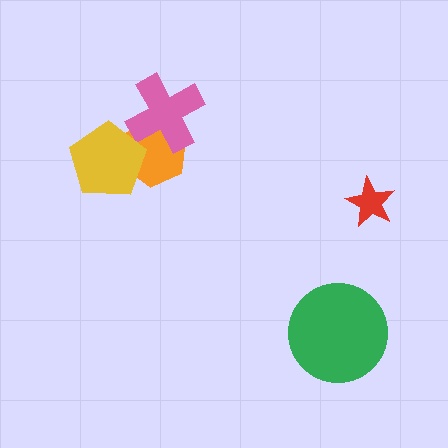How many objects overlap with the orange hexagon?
2 objects overlap with the orange hexagon.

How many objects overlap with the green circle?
0 objects overlap with the green circle.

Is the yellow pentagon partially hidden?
No, no other shape covers it.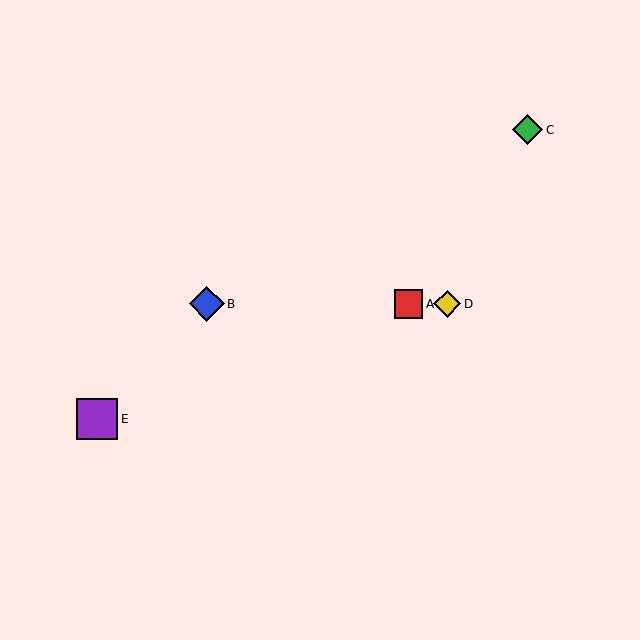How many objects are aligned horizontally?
3 objects (A, B, D) are aligned horizontally.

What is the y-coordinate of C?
Object C is at y≈130.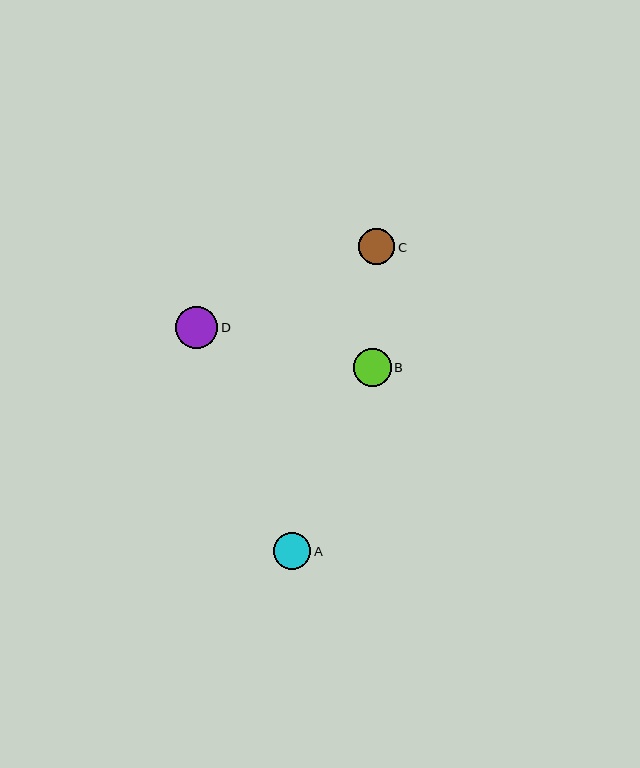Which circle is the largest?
Circle D is the largest with a size of approximately 42 pixels.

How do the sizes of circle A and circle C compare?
Circle A and circle C are approximately the same size.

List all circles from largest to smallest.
From largest to smallest: D, B, A, C.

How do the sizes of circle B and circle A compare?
Circle B and circle A are approximately the same size.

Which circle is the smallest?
Circle C is the smallest with a size of approximately 36 pixels.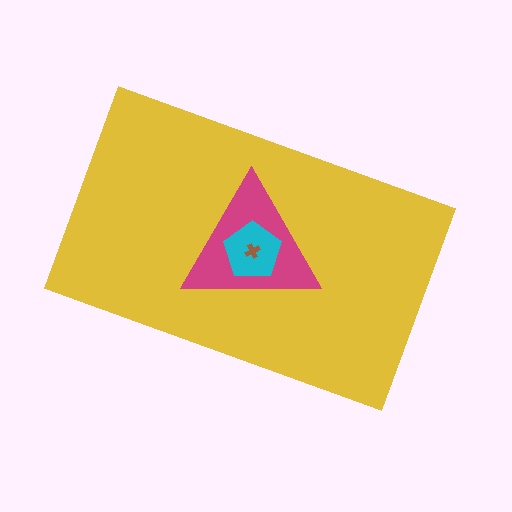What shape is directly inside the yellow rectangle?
The magenta triangle.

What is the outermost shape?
The yellow rectangle.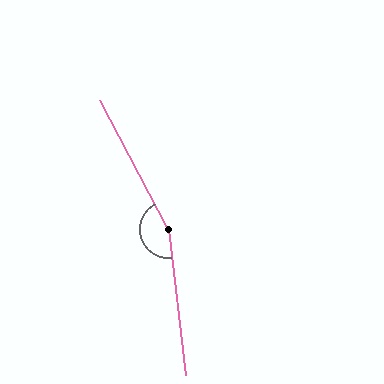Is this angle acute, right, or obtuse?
It is obtuse.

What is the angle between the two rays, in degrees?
Approximately 159 degrees.